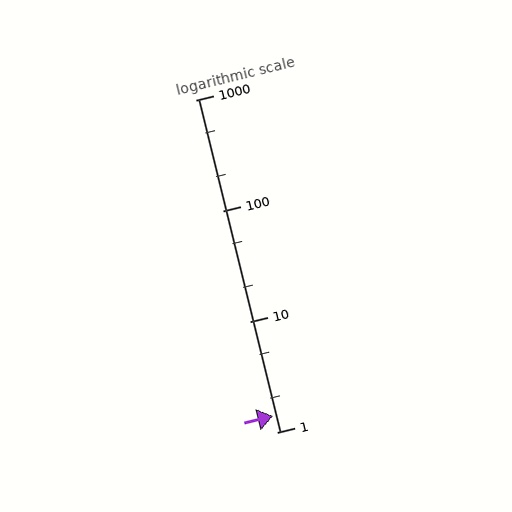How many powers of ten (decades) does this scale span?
The scale spans 3 decades, from 1 to 1000.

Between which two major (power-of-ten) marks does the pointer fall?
The pointer is between 1 and 10.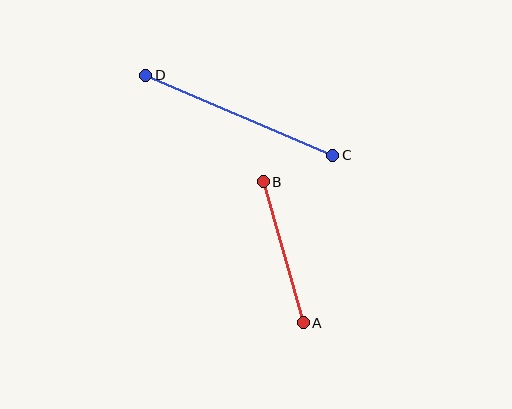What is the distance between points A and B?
The distance is approximately 147 pixels.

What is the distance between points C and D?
The distance is approximately 203 pixels.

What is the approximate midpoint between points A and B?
The midpoint is at approximately (283, 252) pixels.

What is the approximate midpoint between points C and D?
The midpoint is at approximately (239, 115) pixels.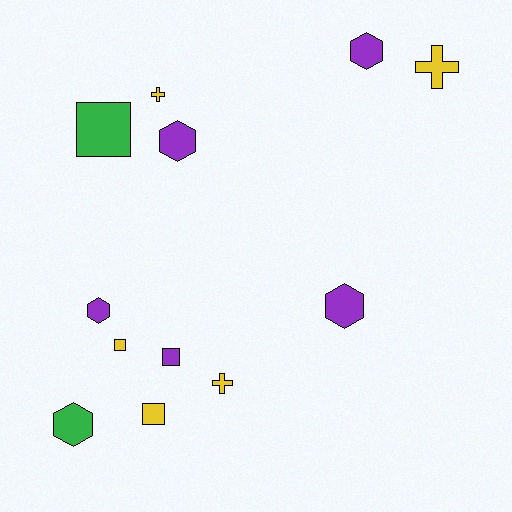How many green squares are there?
There is 1 green square.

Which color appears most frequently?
Purple, with 5 objects.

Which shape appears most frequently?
Hexagon, with 5 objects.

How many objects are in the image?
There are 12 objects.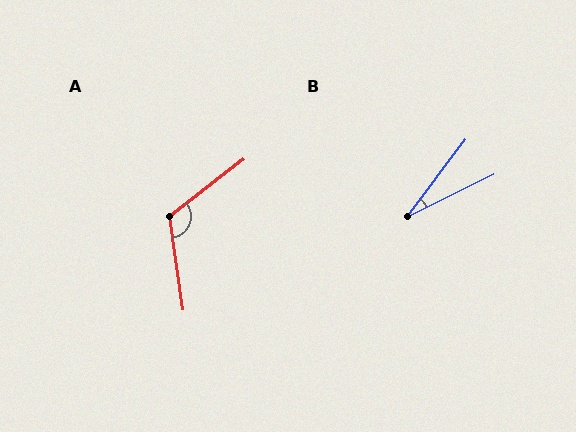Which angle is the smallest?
B, at approximately 27 degrees.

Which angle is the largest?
A, at approximately 119 degrees.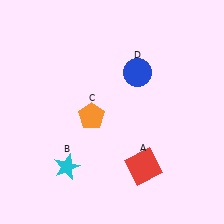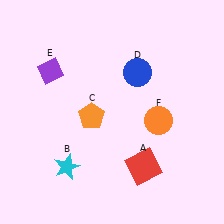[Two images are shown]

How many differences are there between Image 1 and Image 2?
There are 2 differences between the two images.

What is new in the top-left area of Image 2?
A purple diamond (E) was added in the top-left area of Image 2.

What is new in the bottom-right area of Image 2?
An orange circle (F) was added in the bottom-right area of Image 2.